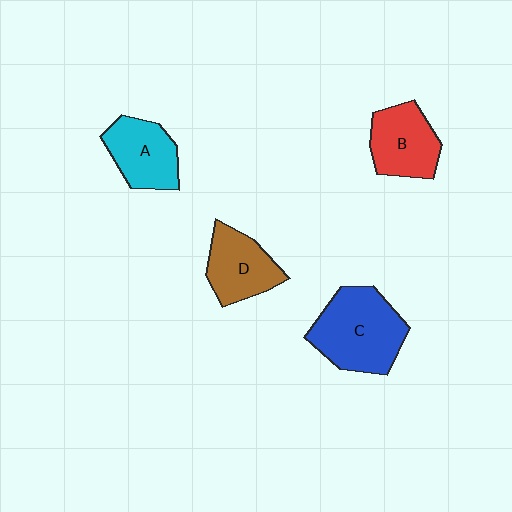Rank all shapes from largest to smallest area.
From largest to smallest: C (blue), B (red), A (cyan), D (brown).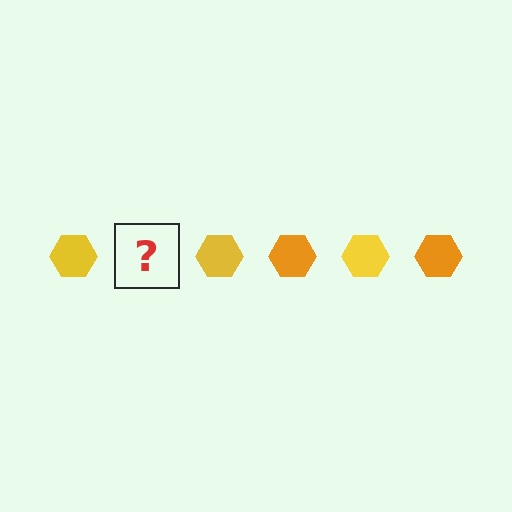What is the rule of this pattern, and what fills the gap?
The rule is that the pattern cycles through yellow, orange hexagons. The gap should be filled with an orange hexagon.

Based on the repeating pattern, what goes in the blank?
The blank should be an orange hexagon.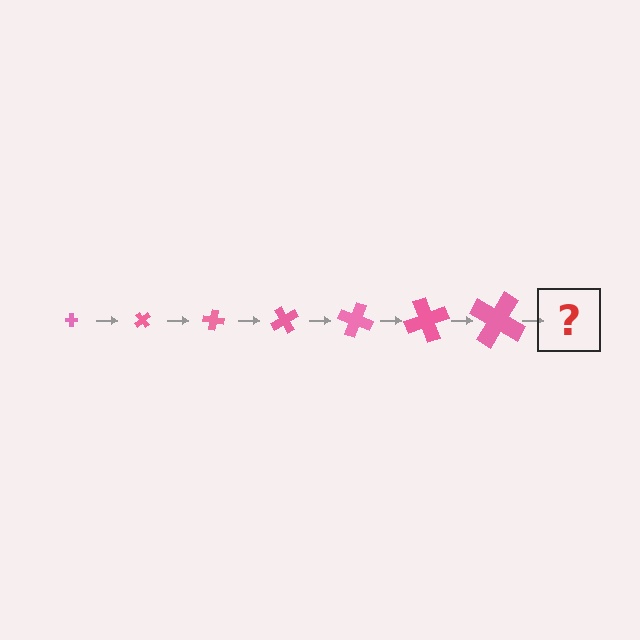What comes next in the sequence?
The next element should be a cross, larger than the previous one and rotated 350 degrees from the start.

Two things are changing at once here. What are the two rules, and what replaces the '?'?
The two rules are that the cross grows larger each step and it rotates 50 degrees each step. The '?' should be a cross, larger than the previous one and rotated 350 degrees from the start.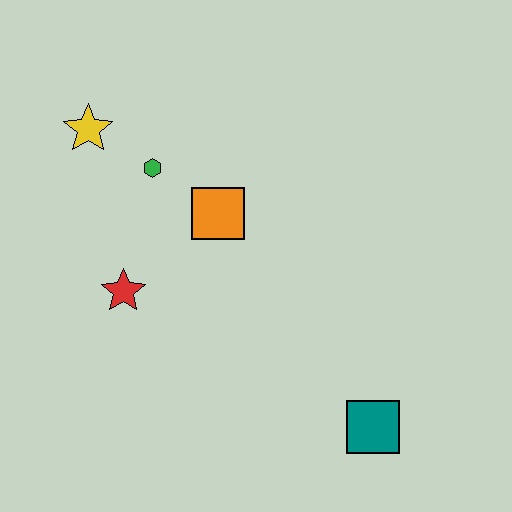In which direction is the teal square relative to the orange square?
The teal square is below the orange square.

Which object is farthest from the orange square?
The teal square is farthest from the orange square.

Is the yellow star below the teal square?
No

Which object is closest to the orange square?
The green hexagon is closest to the orange square.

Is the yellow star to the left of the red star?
Yes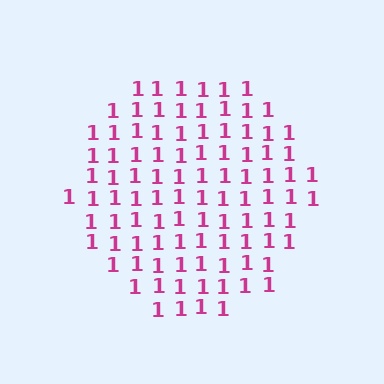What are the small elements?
The small elements are digit 1's.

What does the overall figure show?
The overall figure shows a circle.